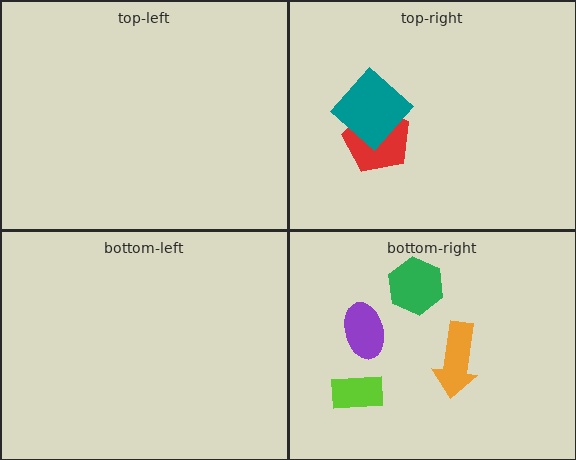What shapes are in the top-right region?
The red pentagon, the teal diamond.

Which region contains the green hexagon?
The bottom-right region.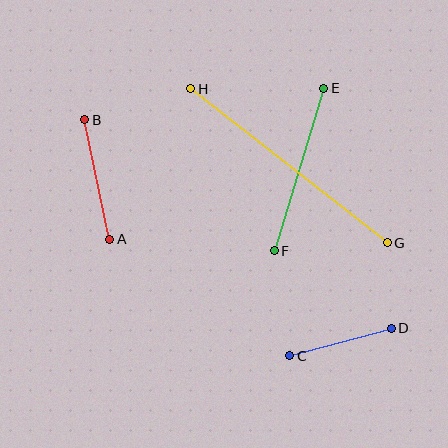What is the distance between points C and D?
The distance is approximately 105 pixels.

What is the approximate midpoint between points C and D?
The midpoint is at approximately (340, 342) pixels.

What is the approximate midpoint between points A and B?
The midpoint is at approximately (97, 179) pixels.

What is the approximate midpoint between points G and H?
The midpoint is at approximately (289, 166) pixels.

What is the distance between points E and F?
The distance is approximately 170 pixels.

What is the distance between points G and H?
The distance is approximately 250 pixels.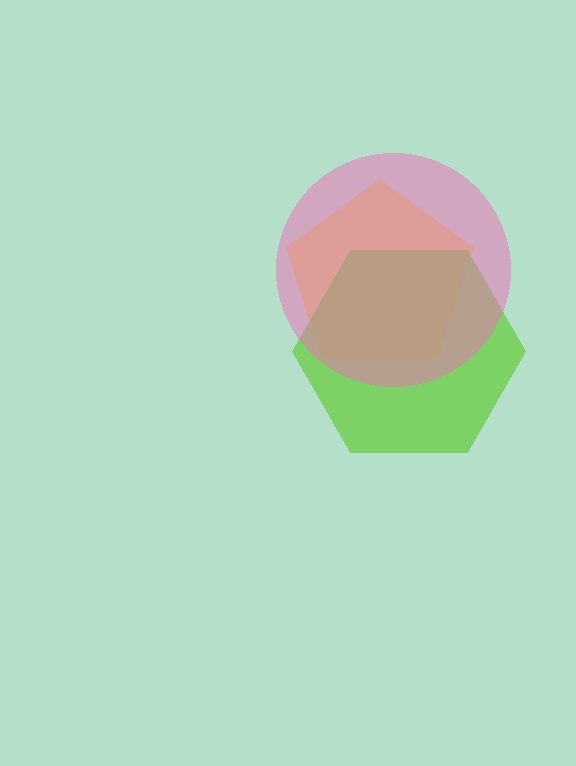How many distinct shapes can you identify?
There are 3 distinct shapes: a yellow pentagon, a lime hexagon, a pink circle.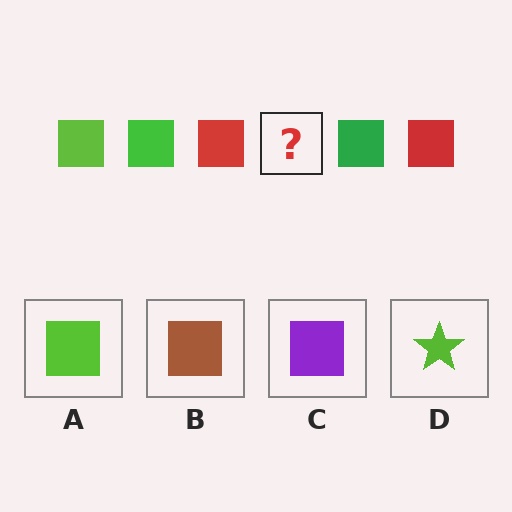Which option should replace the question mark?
Option A.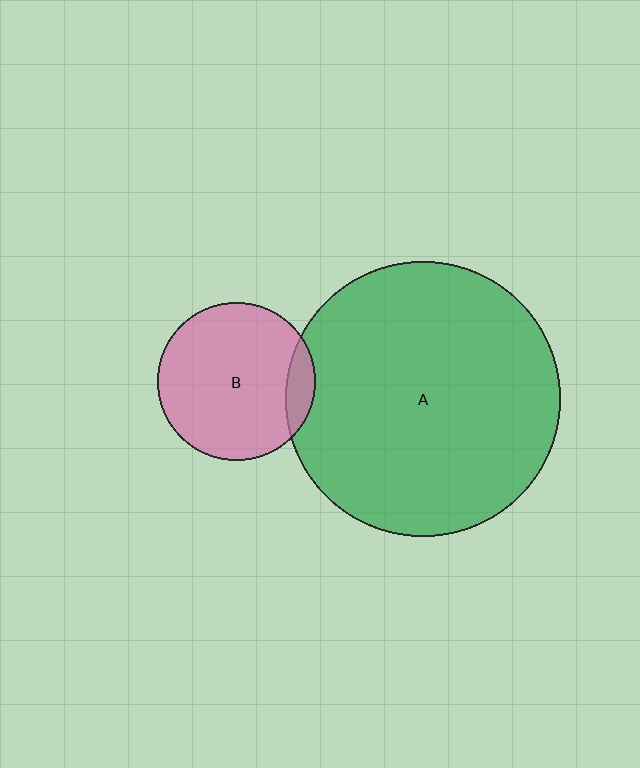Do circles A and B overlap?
Yes.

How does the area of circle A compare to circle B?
Approximately 3.0 times.